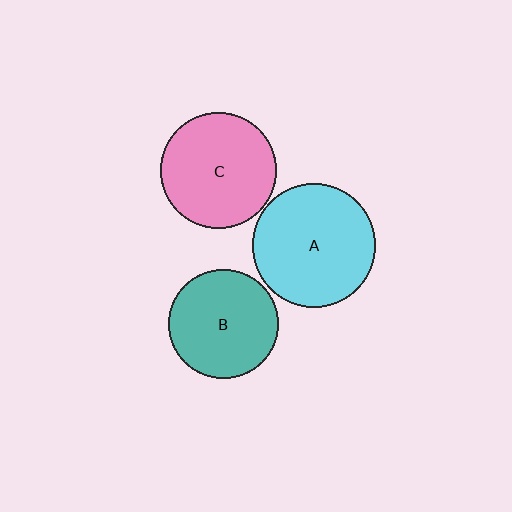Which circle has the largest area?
Circle A (cyan).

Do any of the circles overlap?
No, none of the circles overlap.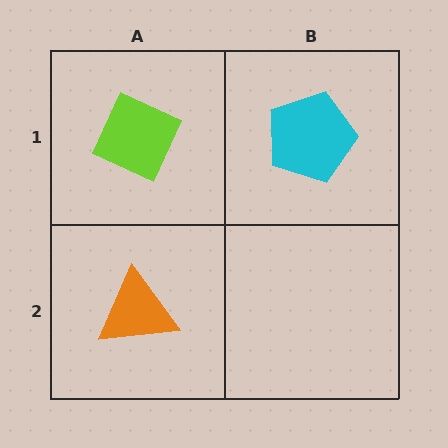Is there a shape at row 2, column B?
No, that cell is empty.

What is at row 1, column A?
A lime diamond.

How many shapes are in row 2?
1 shape.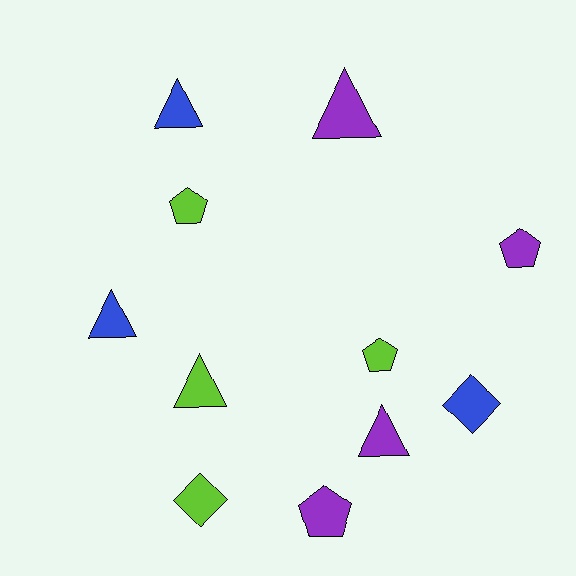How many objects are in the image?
There are 11 objects.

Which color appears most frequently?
Lime, with 4 objects.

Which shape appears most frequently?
Triangle, with 5 objects.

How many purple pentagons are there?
There are 2 purple pentagons.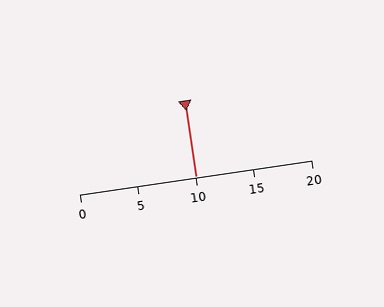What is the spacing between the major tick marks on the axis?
The major ticks are spaced 5 apart.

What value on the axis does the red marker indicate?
The marker indicates approximately 10.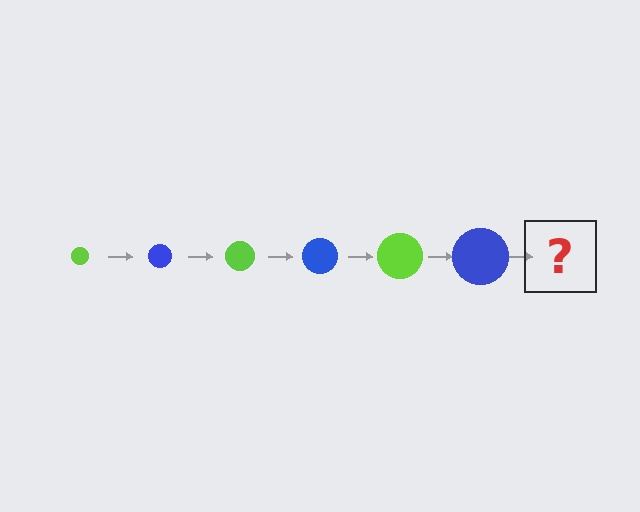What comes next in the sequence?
The next element should be a lime circle, larger than the previous one.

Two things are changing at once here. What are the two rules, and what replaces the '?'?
The two rules are that the circle grows larger each step and the color cycles through lime and blue. The '?' should be a lime circle, larger than the previous one.